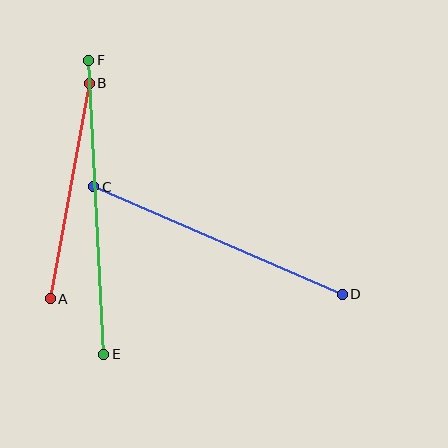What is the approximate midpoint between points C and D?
The midpoint is at approximately (218, 240) pixels.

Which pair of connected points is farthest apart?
Points E and F are farthest apart.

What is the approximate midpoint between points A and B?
The midpoint is at approximately (70, 191) pixels.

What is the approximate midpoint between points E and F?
The midpoint is at approximately (96, 207) pixels.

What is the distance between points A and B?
The distance is approximately 219 pixels.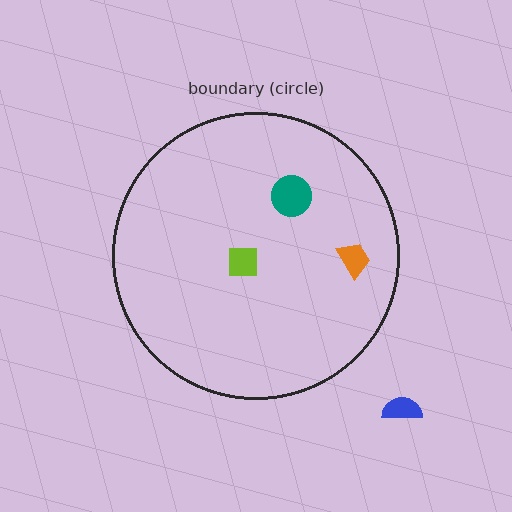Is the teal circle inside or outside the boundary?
Inside.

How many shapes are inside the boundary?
3 inside, 1 outside.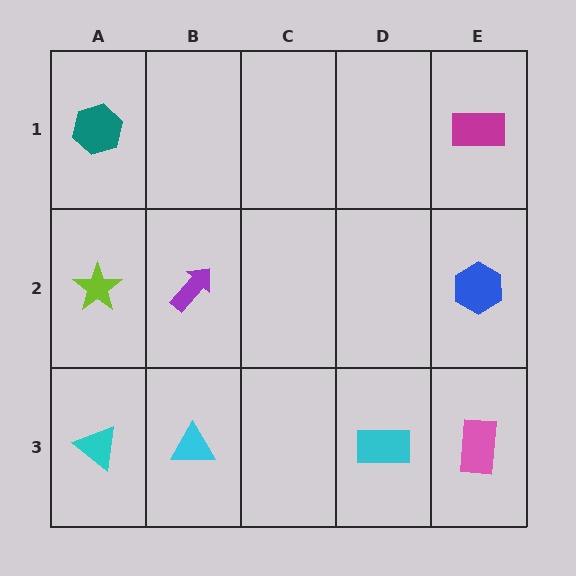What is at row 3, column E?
A pink rectangle.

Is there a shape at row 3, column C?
No, that cell is empty.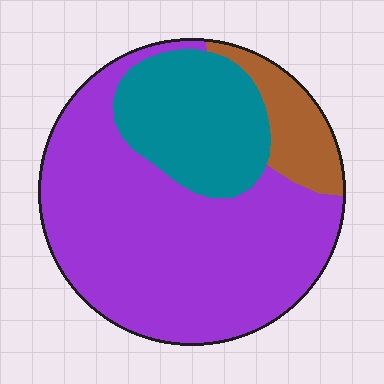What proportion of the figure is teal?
Teal covers 24% of the figure.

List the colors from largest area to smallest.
From largest to smallest: purple, teal, brown.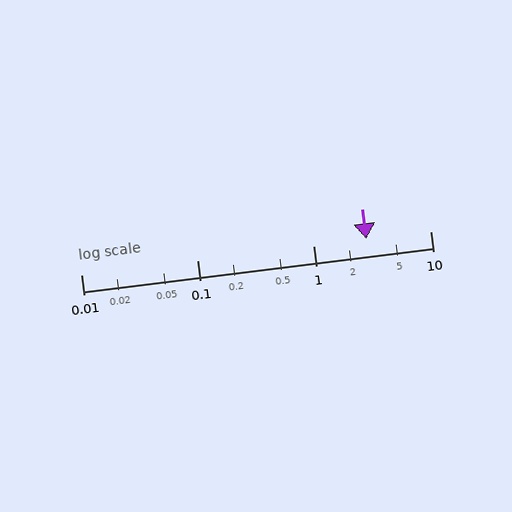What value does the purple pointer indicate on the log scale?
The pointer indicates approximately 2.8.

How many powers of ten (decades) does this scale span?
The scale spans 3 decades, from 0.01 to 10.